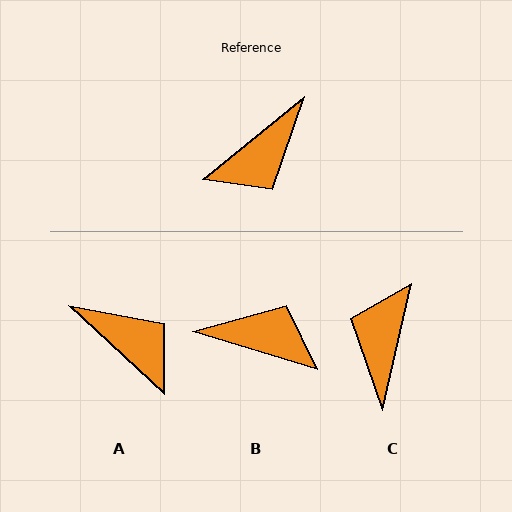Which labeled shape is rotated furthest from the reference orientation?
C, about 142 degrees away.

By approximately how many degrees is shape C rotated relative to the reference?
Approximately 142 degrees clockwise.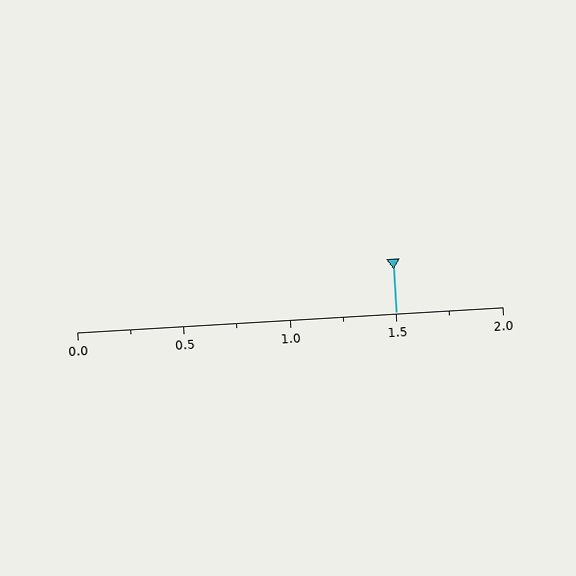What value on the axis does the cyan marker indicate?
The marker indicates approximately 1.5.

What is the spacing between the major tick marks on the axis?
The major ticks are spaced 0.5 apart.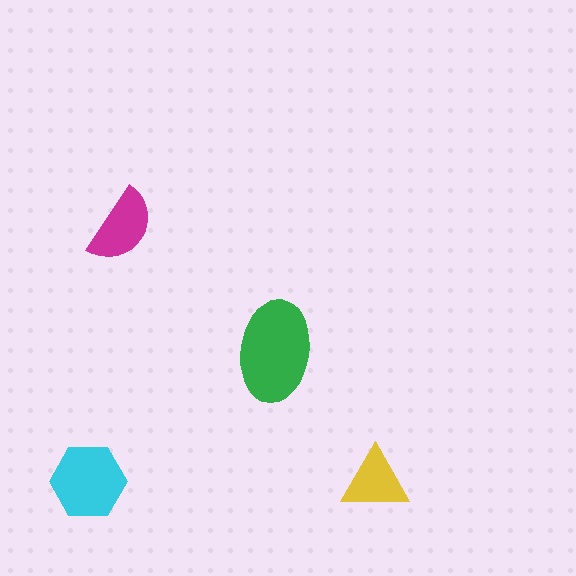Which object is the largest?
The green ellipse.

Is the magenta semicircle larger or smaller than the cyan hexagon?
Smaller.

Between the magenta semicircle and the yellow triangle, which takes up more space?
The magenta semicircle.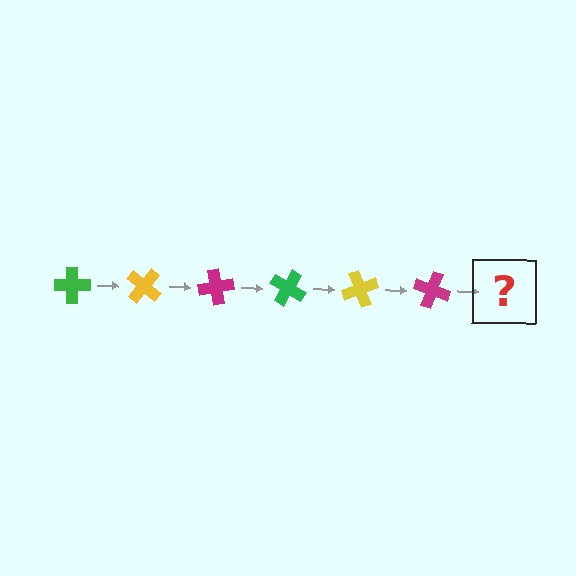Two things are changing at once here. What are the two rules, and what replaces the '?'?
The two rules are that it rotates 40 degrees each step and the color cycles through green, yellow, and magenta. The '?' should be a green cross, rotated 240 degrees from the start.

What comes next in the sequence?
The next element should be a green cross, rotated 240 degrees from the start.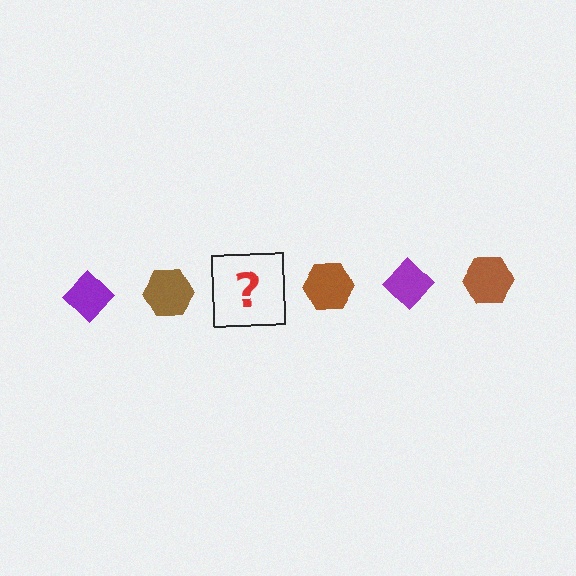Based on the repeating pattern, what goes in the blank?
The blank should be a purple diamond.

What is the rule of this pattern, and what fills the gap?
The rule is that the pattern alternates between purple diamond and brown hexagon. The gap should be filled with a purple diamond.